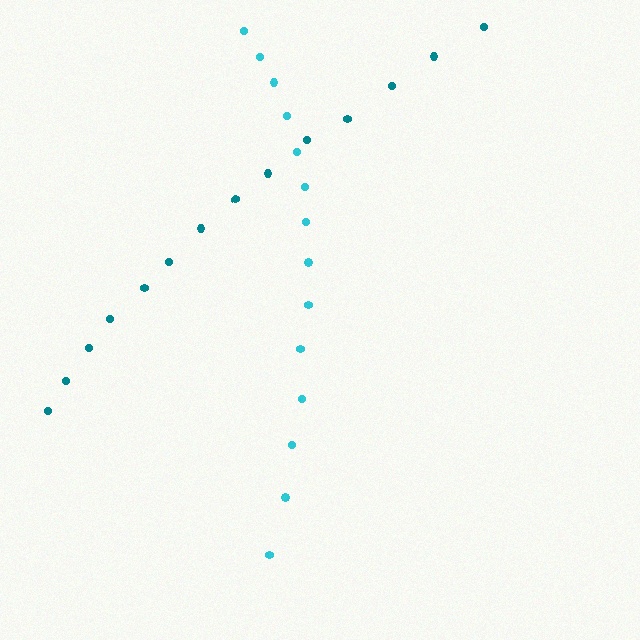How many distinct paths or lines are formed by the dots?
There are 2 distinct paths.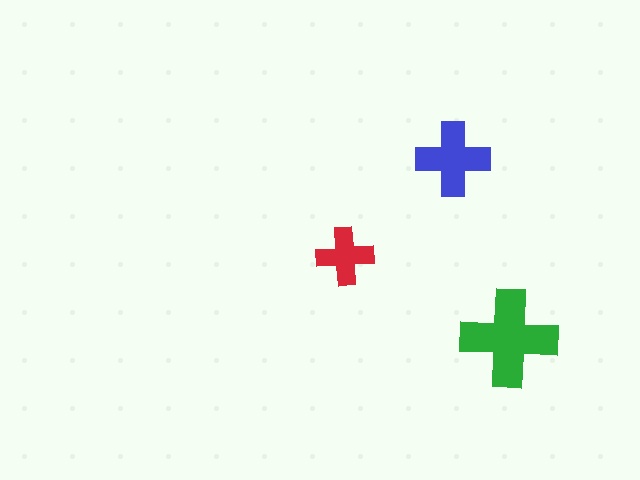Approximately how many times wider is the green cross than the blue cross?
About 1.5 times wider.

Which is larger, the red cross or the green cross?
The green one.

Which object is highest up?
The blue cross is topmost.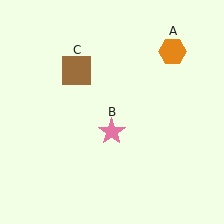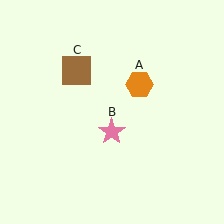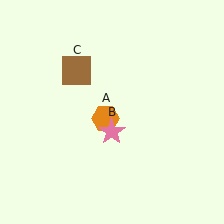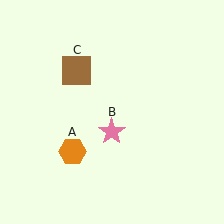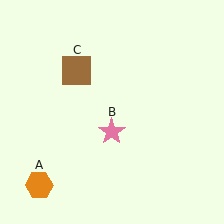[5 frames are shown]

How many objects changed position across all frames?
1 object changed position: orange hexagon (object A).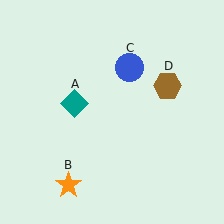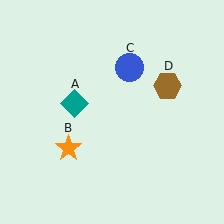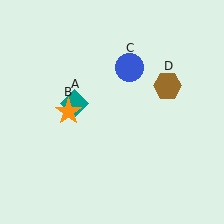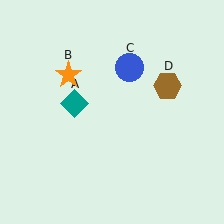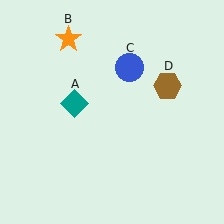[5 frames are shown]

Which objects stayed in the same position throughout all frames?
Teal diamond (object A) and blue circle (object C) and brown hexagon (object D) remained stationary.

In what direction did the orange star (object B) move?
The orange star (object B) moved up.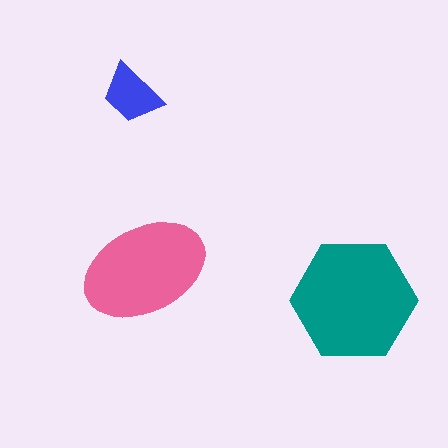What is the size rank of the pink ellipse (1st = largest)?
2nd.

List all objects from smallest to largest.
The blue trapezoid, the pink ellipse, the teal hexagon.